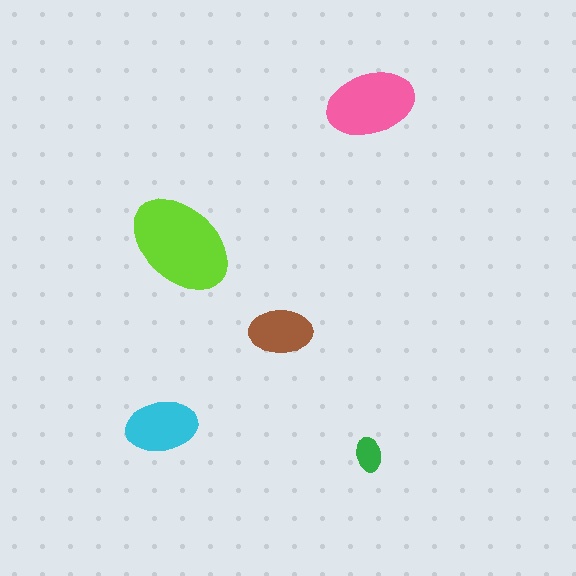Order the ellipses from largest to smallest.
the lime one, the pink one, the cyan one, the brown one, the green one.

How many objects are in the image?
There are 5 objects in the image.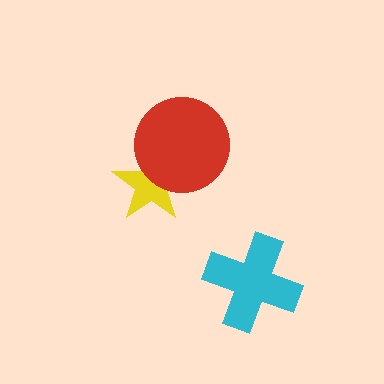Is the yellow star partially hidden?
Yes, it is partially covered by another shape.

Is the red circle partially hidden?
No, no other shape covers it.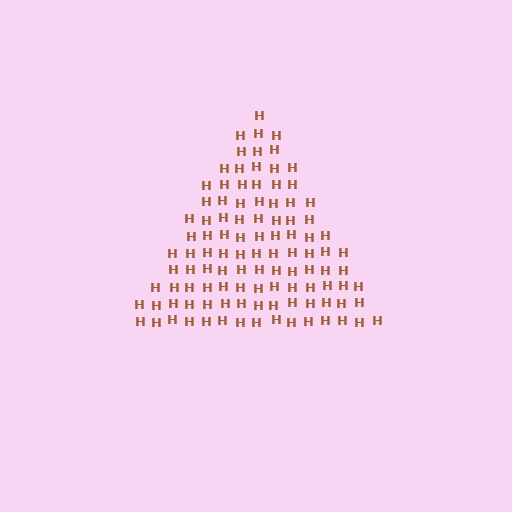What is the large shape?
The large shape is a triangle.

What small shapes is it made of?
It is made of small letter H's.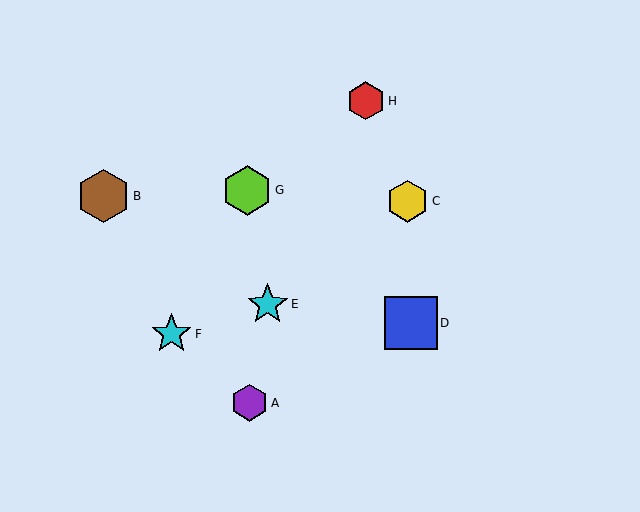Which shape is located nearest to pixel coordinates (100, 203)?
The brown hexagon (labeled B) at (103, 196) is nearest to that location.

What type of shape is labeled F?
Shape F is a cyan star.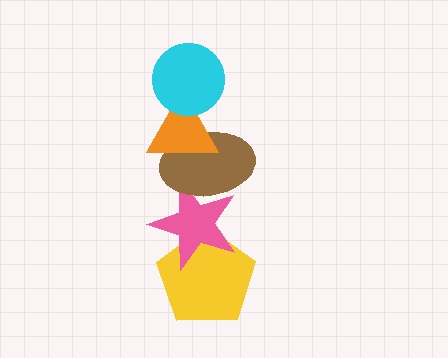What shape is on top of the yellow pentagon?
The pink star is on top of the yellow pentagon.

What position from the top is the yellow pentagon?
The yellow pentagon is 5th from the top.